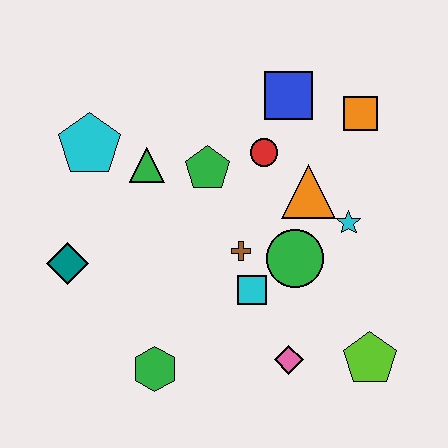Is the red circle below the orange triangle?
No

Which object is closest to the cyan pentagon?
The green triangle is closest to the cyan pentagon.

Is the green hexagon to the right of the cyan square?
No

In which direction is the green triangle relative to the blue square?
The green triangle is to the left of the blue square.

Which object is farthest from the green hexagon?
The orange square is farthest from the green hexagon.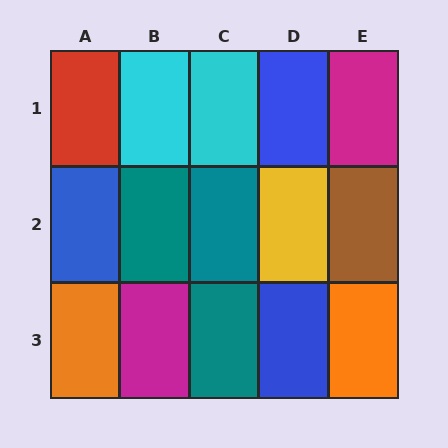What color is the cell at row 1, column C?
Cyan.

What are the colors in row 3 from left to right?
Orange, magenta, teal, blue, orange.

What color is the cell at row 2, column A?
Blue.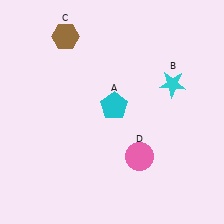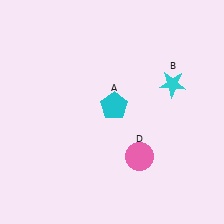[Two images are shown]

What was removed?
The brown hexagon (C) was removed in Image 2.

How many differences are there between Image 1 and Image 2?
There is 1 difference between the two images.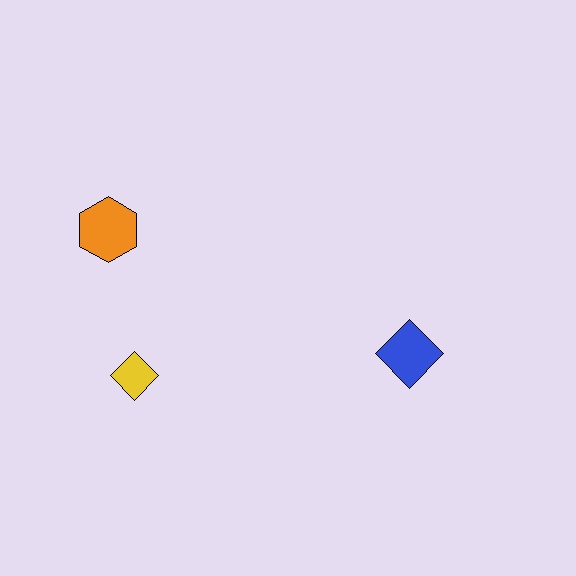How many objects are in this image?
There are 3 objects.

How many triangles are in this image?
There are no triangles.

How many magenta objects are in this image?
There are no magenta objects.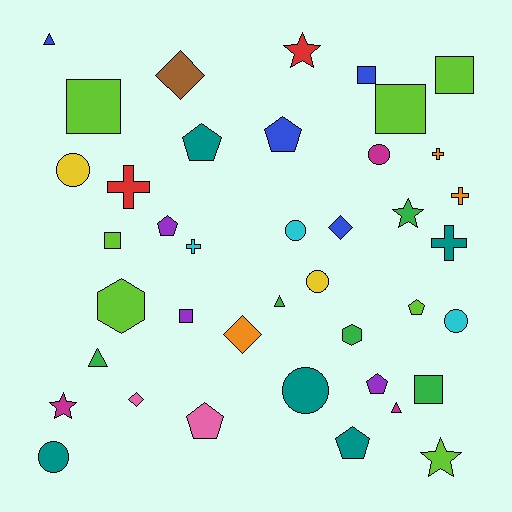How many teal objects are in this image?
There are 5 teal objects.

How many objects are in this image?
There are 40 objects.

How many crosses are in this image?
There are 5 crosses.